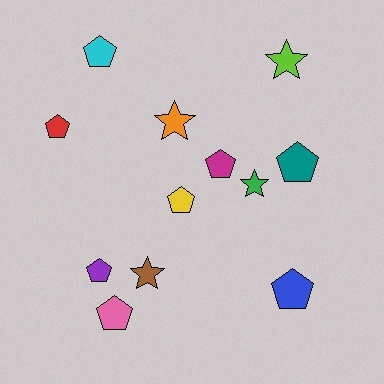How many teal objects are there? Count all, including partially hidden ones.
There is 1 teal object.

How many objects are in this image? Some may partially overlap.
There are 12 objects.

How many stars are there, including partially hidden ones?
There are 4 stars.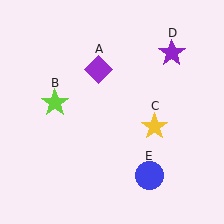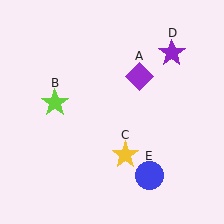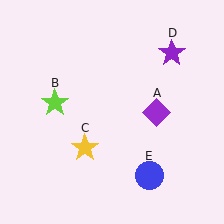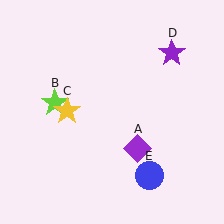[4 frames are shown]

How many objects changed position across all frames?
2 objects changed position: purple diamond (object A), yellow star (object C).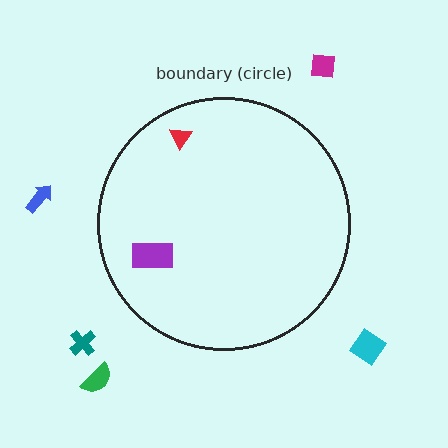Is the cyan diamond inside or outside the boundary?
Outside.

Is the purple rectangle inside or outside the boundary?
Inside.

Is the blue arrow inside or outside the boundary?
Outside.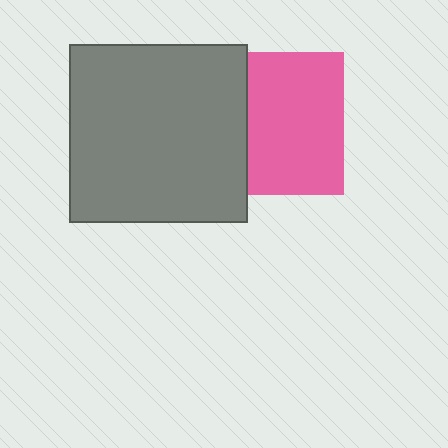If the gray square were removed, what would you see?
You would see the complete pink square.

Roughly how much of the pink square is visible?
Most of it is visible (roughly 68%).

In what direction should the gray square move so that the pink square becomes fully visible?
The gray square should move left. That is the shortest direction to clear the overlap and leave the pink square fully visible.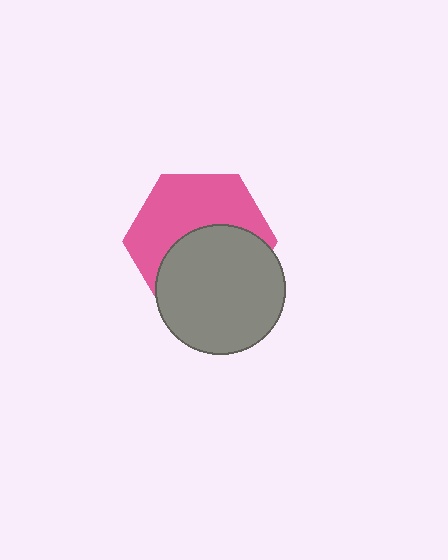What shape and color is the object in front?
The object in front is a gray circle.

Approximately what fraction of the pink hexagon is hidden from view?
Roughly 48% of the pink hexagon is hidden behind the gray circle.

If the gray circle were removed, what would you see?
You would see the complete pink hexagon.